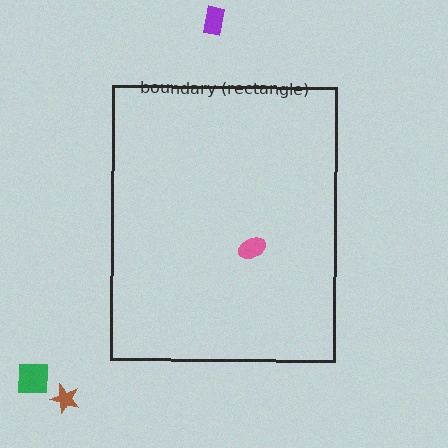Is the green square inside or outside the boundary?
Outside.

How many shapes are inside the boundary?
1 inside, 3 outside.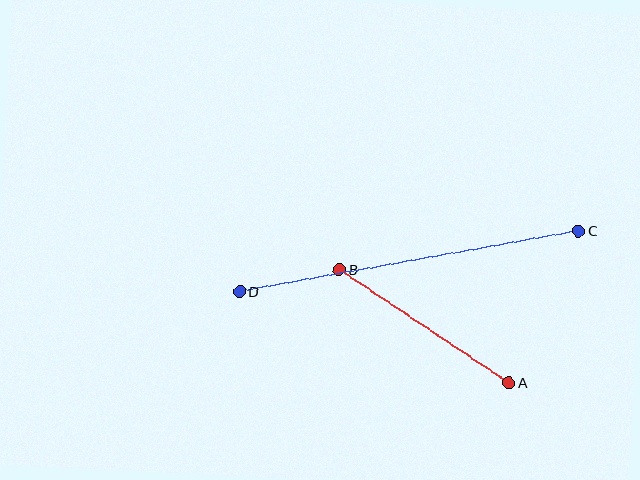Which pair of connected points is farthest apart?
Points C and D are farthest apart.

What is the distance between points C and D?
The distance is approximately 345 pixels.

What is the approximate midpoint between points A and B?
The midpoint is at approximately (424, 326) pixels.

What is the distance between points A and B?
The distance is approximately 204 pixels.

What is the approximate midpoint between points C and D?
The midpoint is at approximately (409, 261) pixels.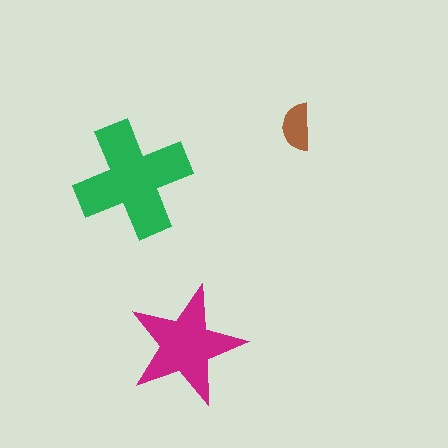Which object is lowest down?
The magenta star is bottommost.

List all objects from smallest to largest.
The brown semicircle, the magenta star, the green cross.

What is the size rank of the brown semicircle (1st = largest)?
3rd.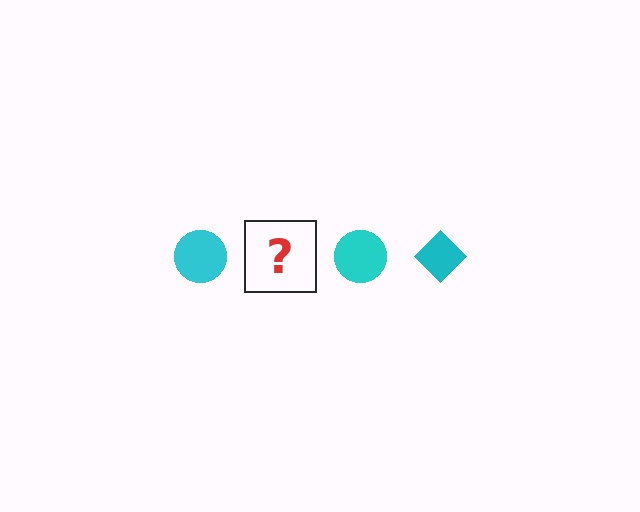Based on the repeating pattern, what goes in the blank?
The blank should be a cyan diamond.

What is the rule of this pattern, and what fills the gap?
The rule is that the pattern cycles through circle, diamond shapes in cyan. The gap should be filled with a cyan diamond.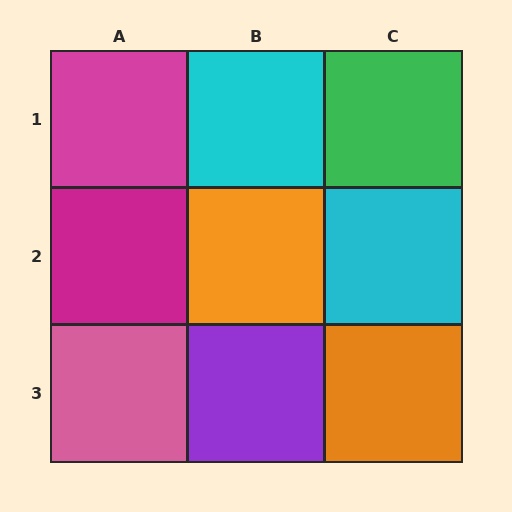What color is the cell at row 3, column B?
Purple.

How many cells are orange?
2 cells are orange.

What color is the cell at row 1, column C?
Green.